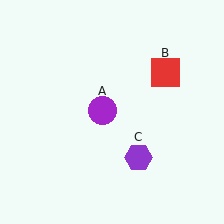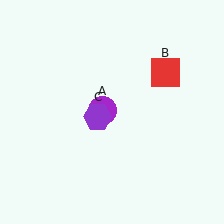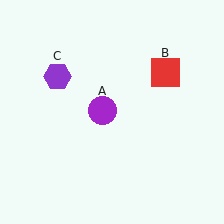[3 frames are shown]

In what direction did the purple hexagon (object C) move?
The purple hexagon (object C) moved up and to the left.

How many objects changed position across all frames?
1 object changed position: purple hexagon (object C).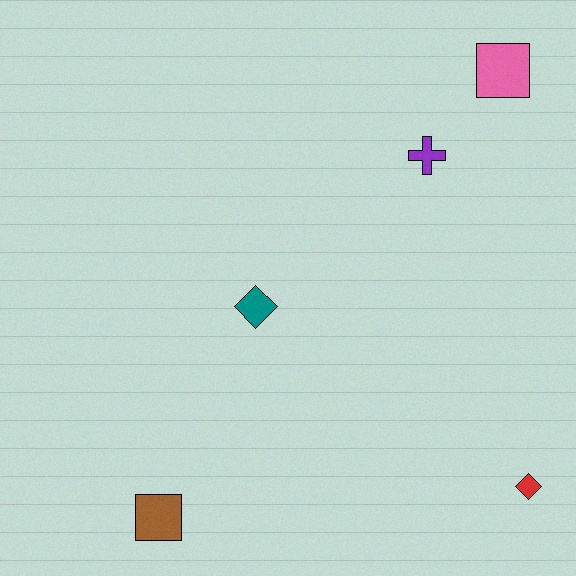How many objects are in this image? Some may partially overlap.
There are 5 objects.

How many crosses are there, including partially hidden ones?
There is 1 cross.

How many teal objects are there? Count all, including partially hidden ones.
There is 1 teal object.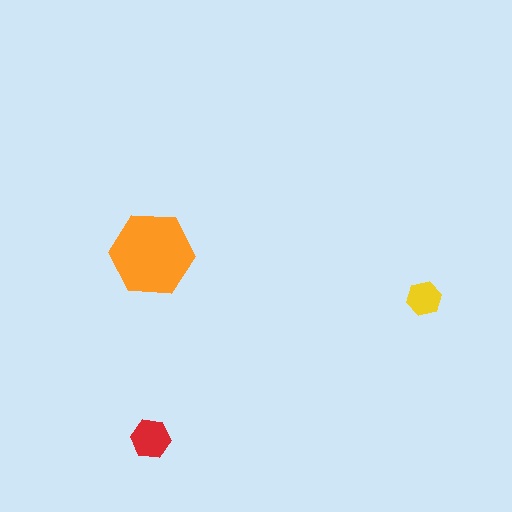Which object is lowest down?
The red hexagon is bottommost.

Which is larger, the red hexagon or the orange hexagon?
The orange one.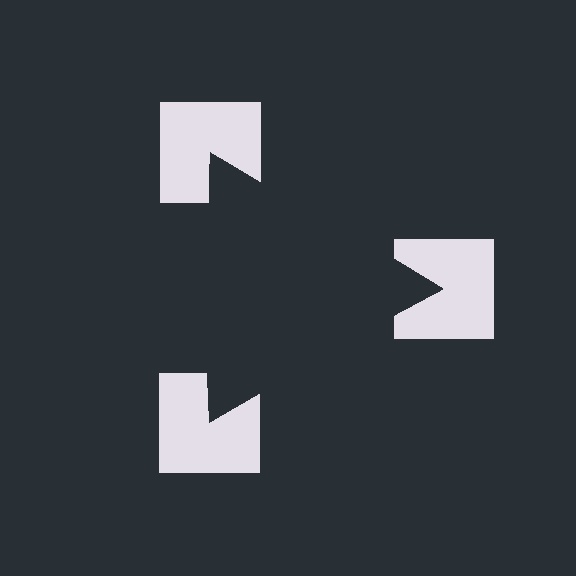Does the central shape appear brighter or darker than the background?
It typically appears slightly darker than the background, even though no actual brightness change is drawn.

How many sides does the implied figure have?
3 sides.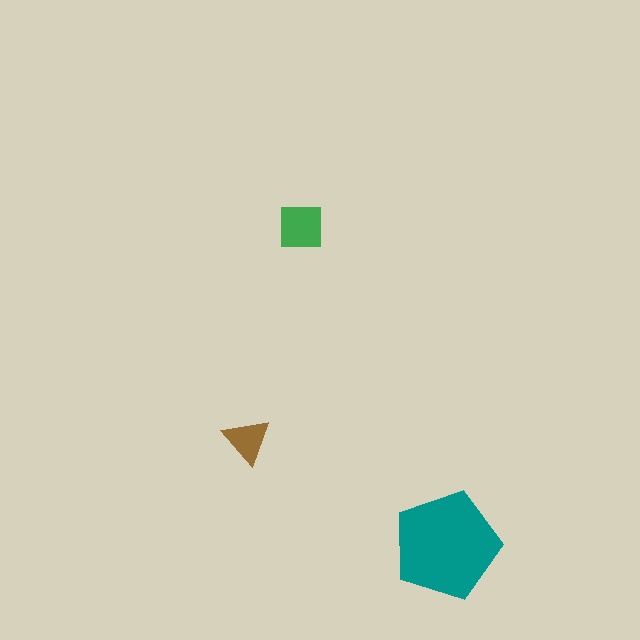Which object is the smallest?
The brown triangle.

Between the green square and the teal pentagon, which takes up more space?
The teal pentagon.